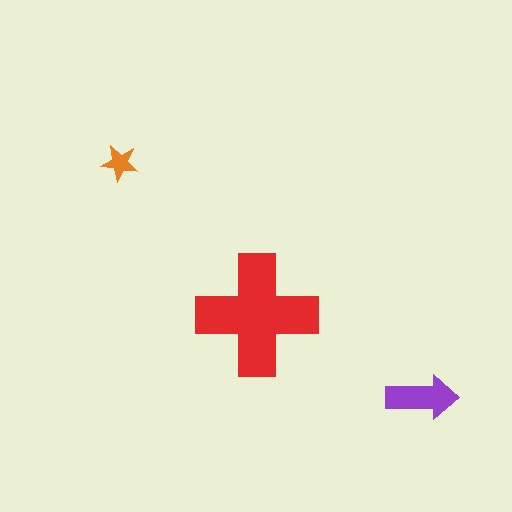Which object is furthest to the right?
The purple arrow is rightmost.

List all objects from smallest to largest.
The orange star, the purple arrow, the red cross.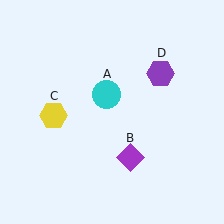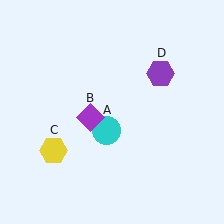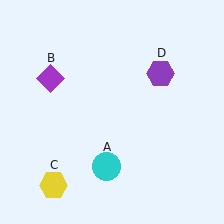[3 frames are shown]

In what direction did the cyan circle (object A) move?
The cyan circle (object A) moved down.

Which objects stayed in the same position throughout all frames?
Purple hexagon (object D) remained stationary.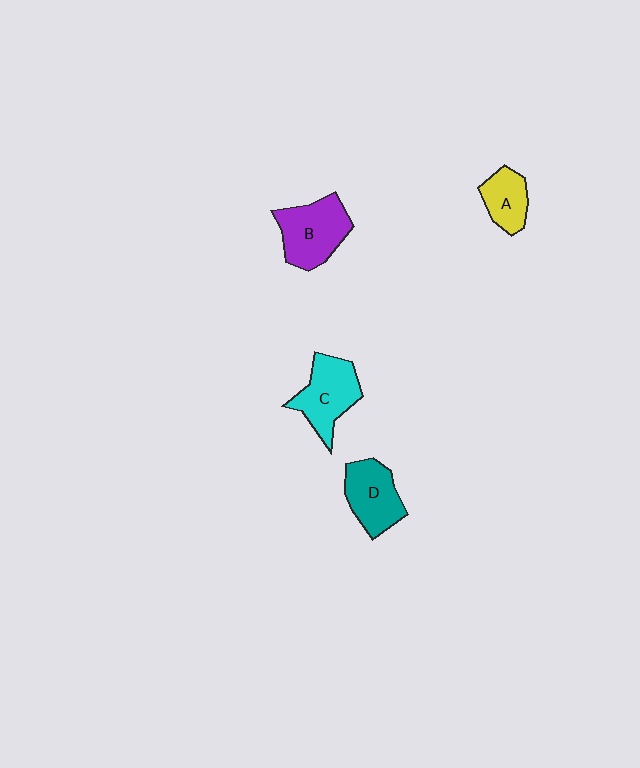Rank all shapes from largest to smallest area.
From largest to smallest: B (purple), C (cyan), D (teal), A (yellow).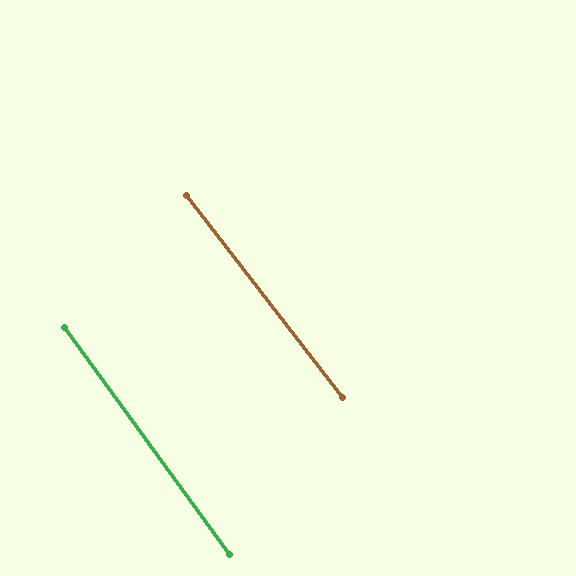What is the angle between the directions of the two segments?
Approximately 2 degrees.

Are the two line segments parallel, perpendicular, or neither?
Parallel — their directions differ by only 1.7°.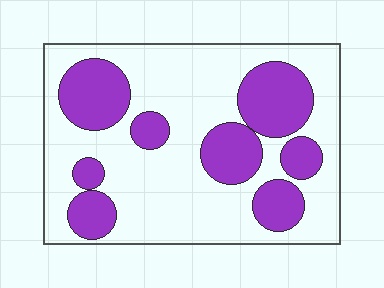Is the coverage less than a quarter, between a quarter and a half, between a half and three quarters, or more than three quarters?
Between a quarter and a half.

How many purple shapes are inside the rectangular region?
8.